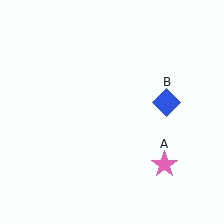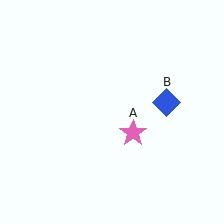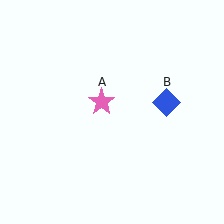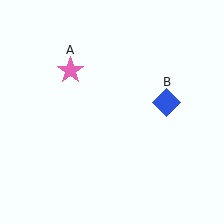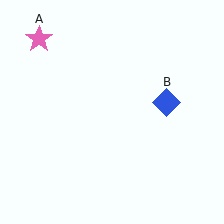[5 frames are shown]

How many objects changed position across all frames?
1 object changed position: pink star (object A).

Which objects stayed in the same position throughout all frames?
Blue diamond (object B) remained stationary.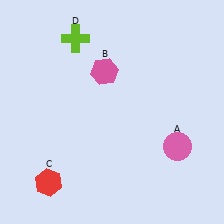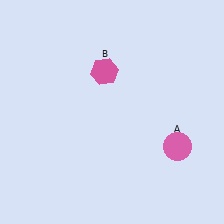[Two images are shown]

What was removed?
The lime cross (D), the red hexagon (C) were removed in Image 2.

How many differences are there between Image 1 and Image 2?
There are 2 differences between the two images.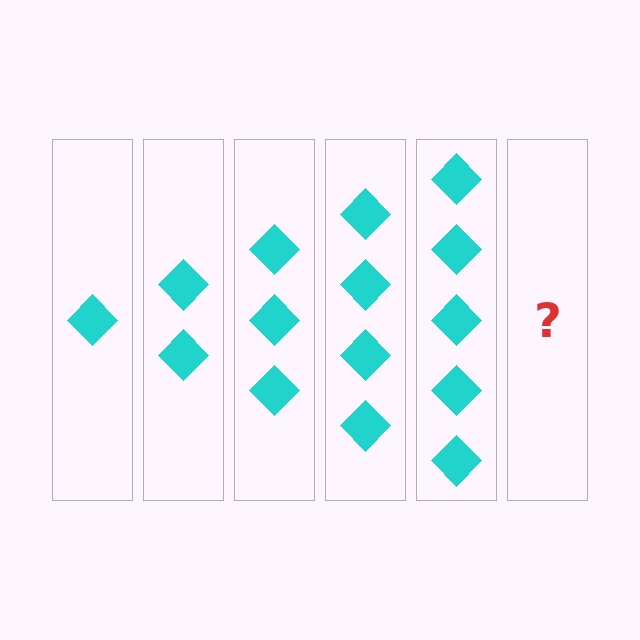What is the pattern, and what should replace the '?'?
The pattern is that each step adds one more diamond. The '?' should be 6 diamonds.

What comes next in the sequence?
The next element should be 6 diamonds.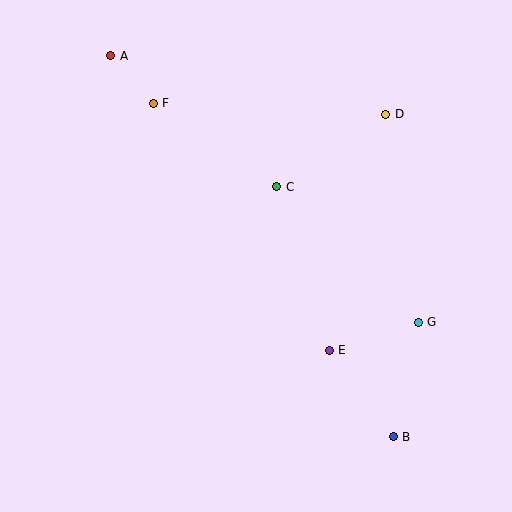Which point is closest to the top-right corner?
Point D is closest to the top-right corner.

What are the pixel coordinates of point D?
Point D is at (386, 114).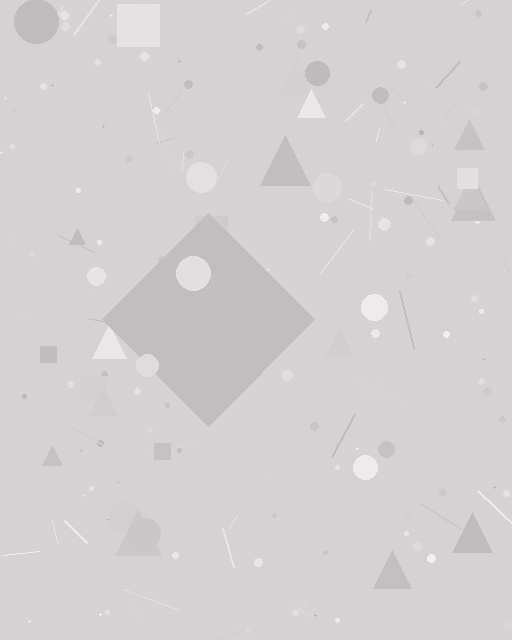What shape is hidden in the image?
A diamond is hidden in the image.